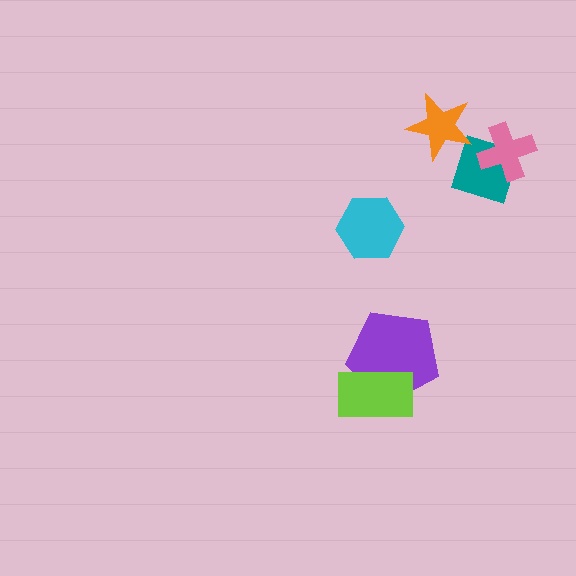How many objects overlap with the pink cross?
1 object overlaps with the pink cross.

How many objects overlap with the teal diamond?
2 objects overlap with the teal diamond.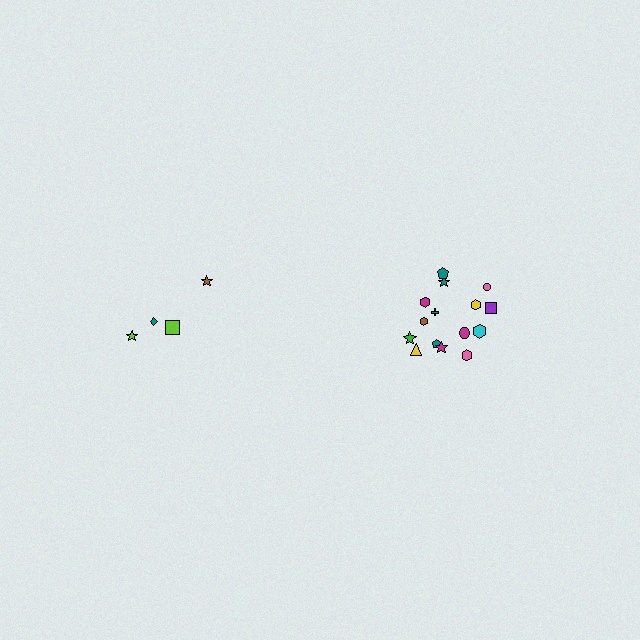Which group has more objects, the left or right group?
The right group.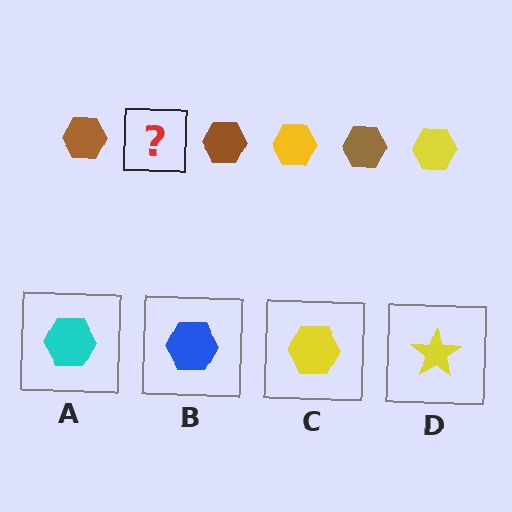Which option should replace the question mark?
Option C.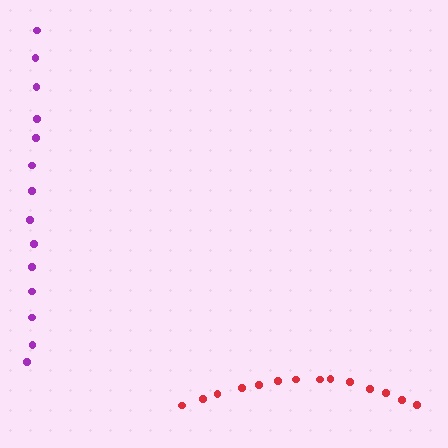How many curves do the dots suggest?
There are 2 distinct paths.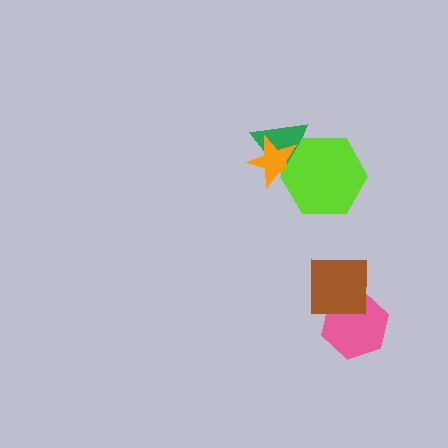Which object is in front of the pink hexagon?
The brown square is in front of the pink hexagon.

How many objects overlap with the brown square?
1 object overlaps with the brown square.